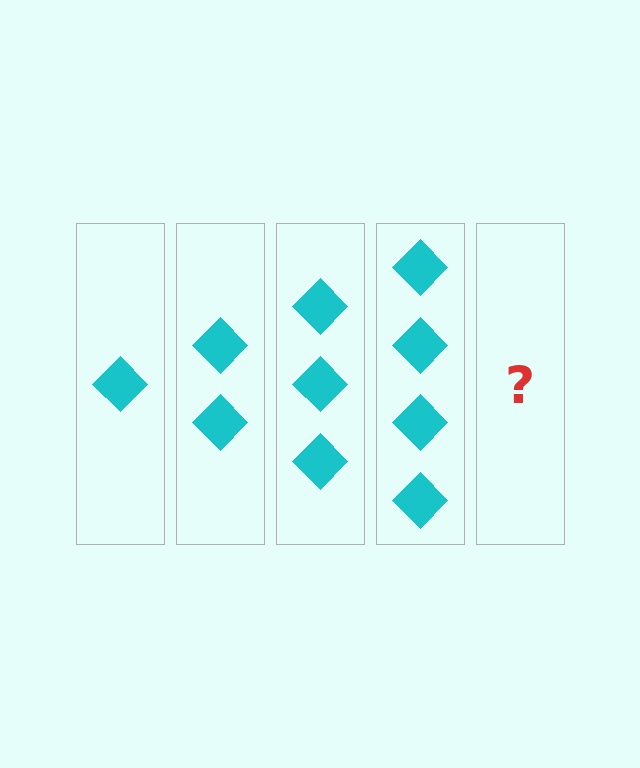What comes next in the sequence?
The next element should be 5 diamonds.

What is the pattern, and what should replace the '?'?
The pattern is that each step adds one more diamond. The '?' should be 5 diamonds.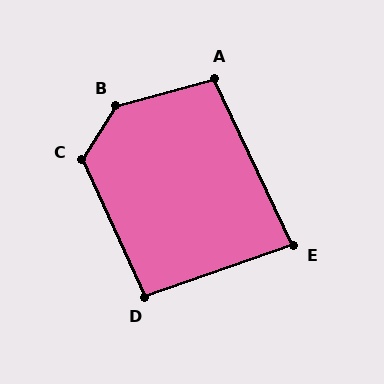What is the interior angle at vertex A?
Approximately 100 degrees (obtuse).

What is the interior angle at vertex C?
Approximately 123 degrees (obtuse).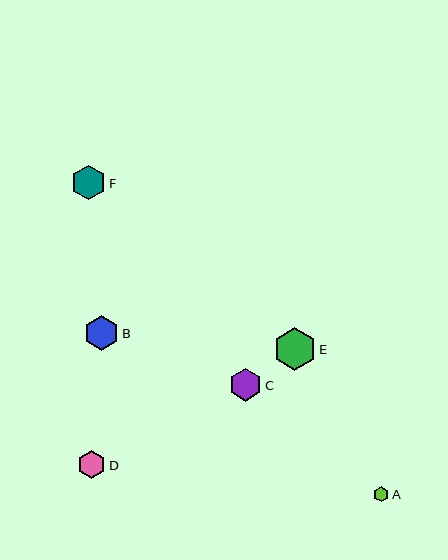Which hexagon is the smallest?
Hexagon A is the smallest with a size of approximately 15 pixels.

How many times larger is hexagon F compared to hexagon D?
Hexagon F is approximately 1.2 times the size of hexagon D.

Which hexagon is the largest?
Hexagon E is the largest with a size of approximately 43 pixels.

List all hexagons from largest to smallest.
From largest to smallest: E, B, F, C, D, A.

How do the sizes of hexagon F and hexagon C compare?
Hexagon F and hexagon C are approximately the same size.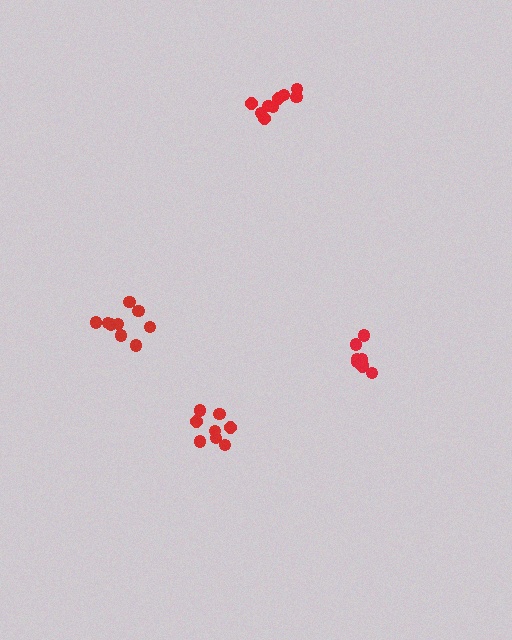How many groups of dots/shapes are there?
There are 4 groups.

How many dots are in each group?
Group 1: 8 dots, Group 2: 9 dots, Group 3: 9 dots, Group 4: 8 dots (34 total).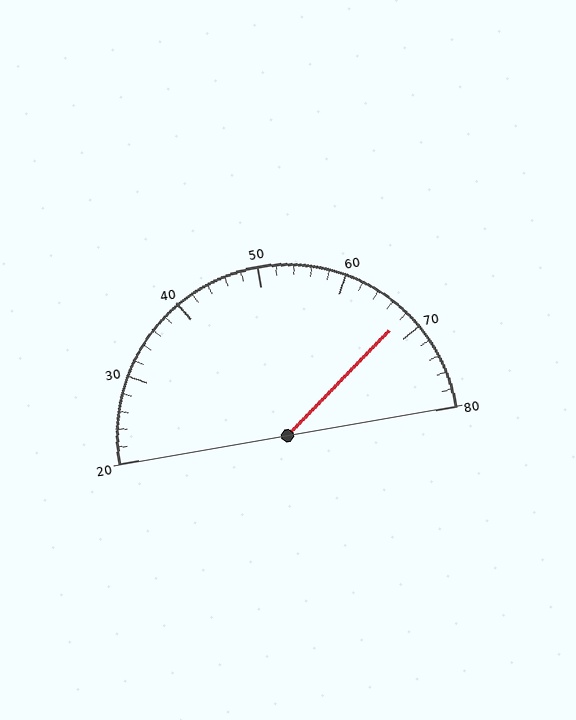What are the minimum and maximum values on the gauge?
The gauge ranges from 20 to 80.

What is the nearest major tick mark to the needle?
The nearest major tick mark is 70.